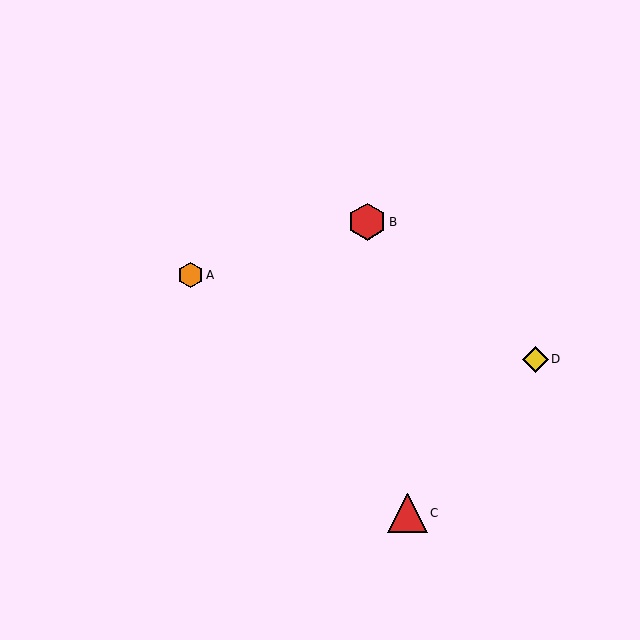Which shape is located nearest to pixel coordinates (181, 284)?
The orange hexagon (labeled A) at (191, 275) is nearest to that location.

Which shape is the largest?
The red triangle (labeled C) is the largest.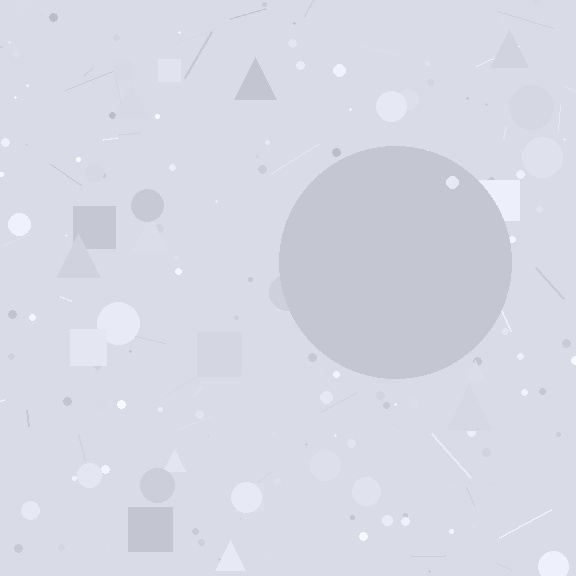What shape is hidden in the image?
A circle is hidden in the image.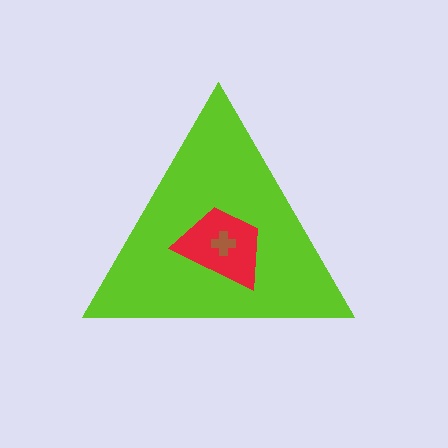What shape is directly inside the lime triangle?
The red trapezoid.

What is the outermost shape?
The lime triangle.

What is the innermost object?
The brown cross.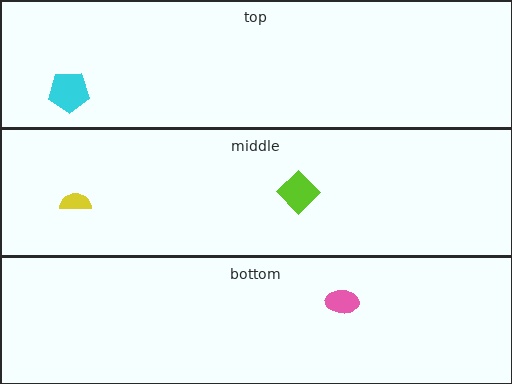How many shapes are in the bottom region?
1.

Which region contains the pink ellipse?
The bottom region.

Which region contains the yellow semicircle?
The middle region.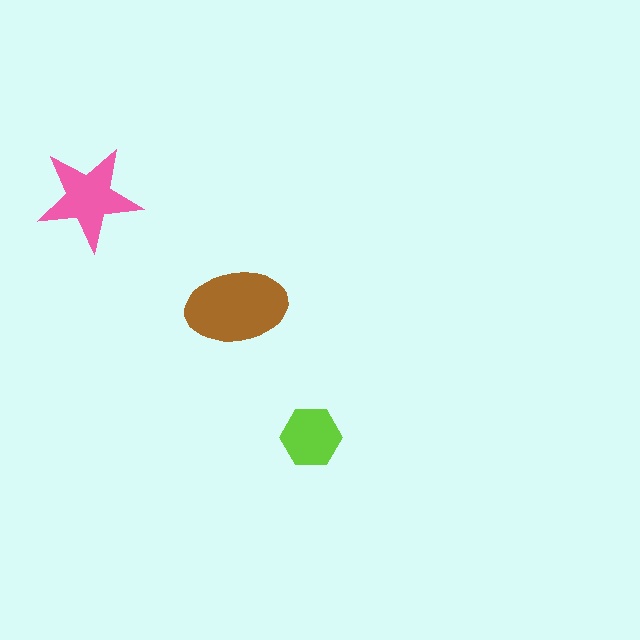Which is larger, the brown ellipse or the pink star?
The brown ellipse.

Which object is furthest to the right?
The lime hexagon is rightmost.